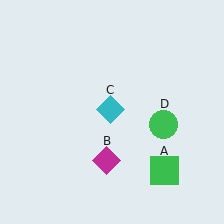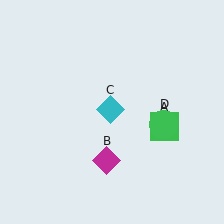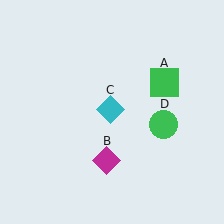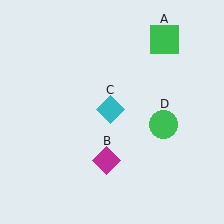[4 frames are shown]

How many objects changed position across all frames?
1 object changed position: green square (object A).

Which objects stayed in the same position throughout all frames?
Magenta diamond (object B) and cyan diamond (object C) and green circle (object D) remained stationary.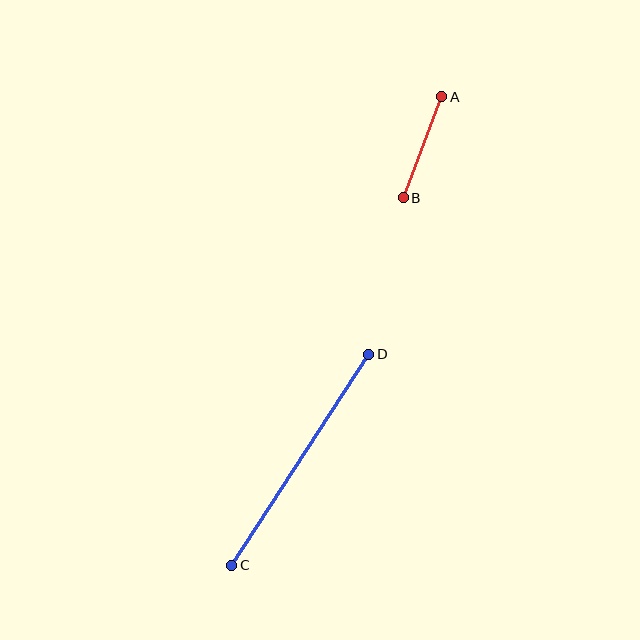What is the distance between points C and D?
The distance is approximately 251 pixels.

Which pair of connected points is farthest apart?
Points C and D are farthest apart.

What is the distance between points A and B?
The distance is approximately 108 pixels.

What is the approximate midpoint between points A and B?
The midpoint is at approximately (422, 147) pixels.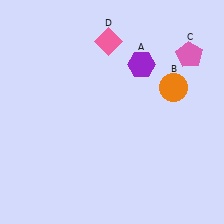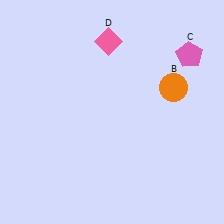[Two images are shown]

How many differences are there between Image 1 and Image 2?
There is 1 difference between the two images.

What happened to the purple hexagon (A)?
The purple hexagon (A) was removed in Image 2. It was in the top-right area of Image 1.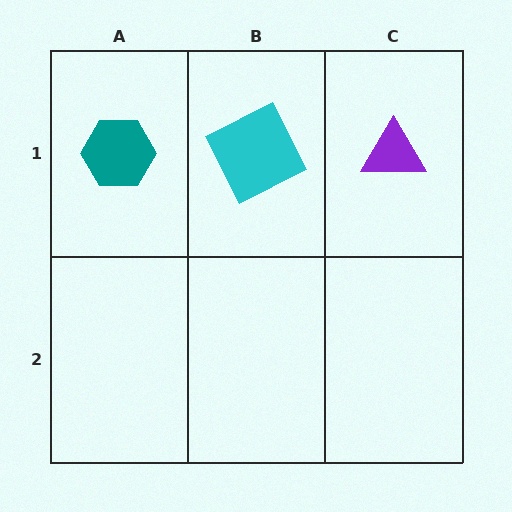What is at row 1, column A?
A teal hexagon.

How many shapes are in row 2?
0 shapes.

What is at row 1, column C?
A purple triangle.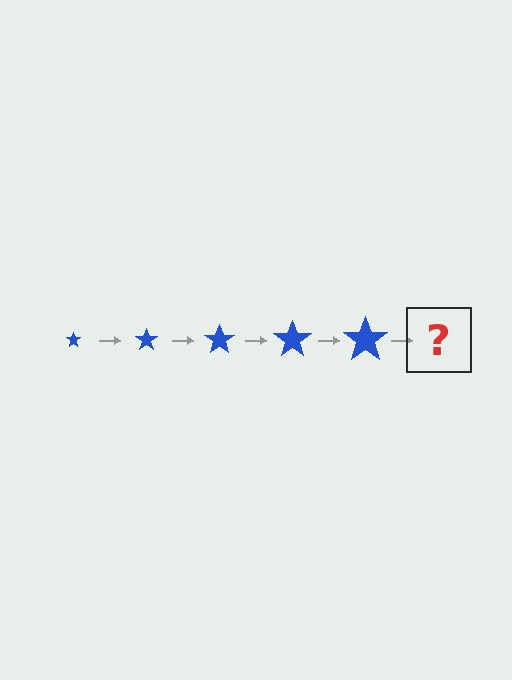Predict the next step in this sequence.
The next step is a blue star, larger than the previous one.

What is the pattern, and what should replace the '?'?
The pattern is that the star gets progressively larger each step. The '?' should be a blue star, larger than the previous one.